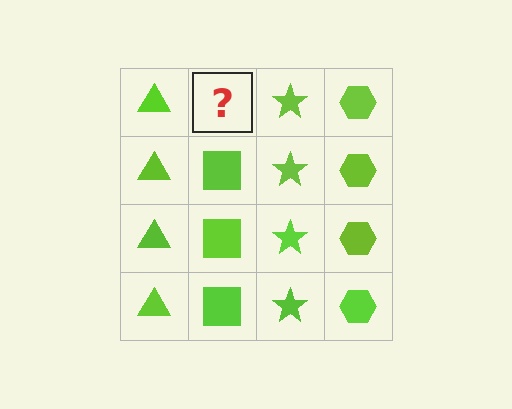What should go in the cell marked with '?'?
The missing cell should contain a lime square.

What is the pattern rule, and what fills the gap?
The rule is that each column has a consistent shape. The gap should be filled with a lime square.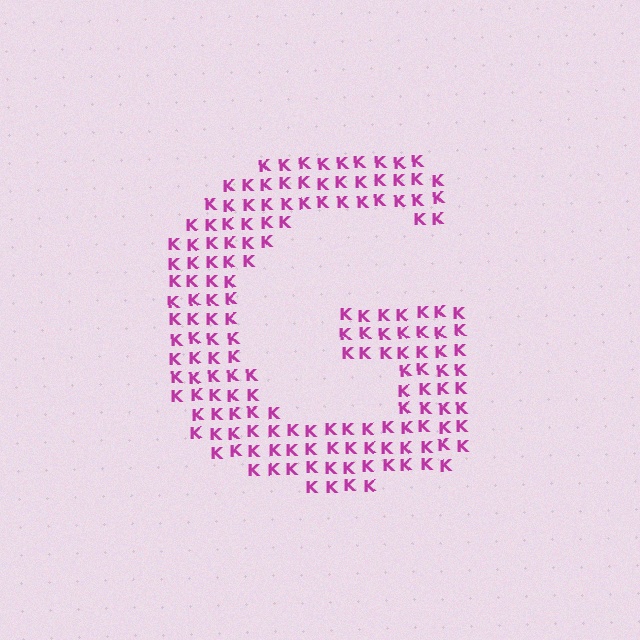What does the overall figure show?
The overall figure shows the letter G.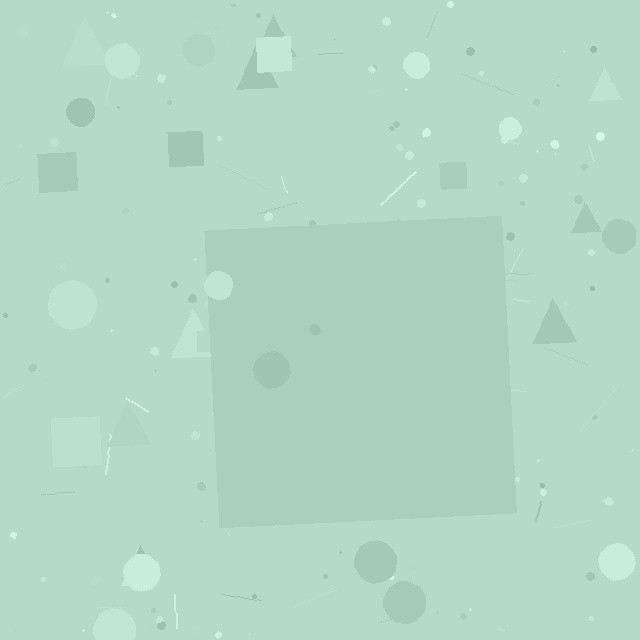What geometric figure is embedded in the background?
A square is embedded in the background.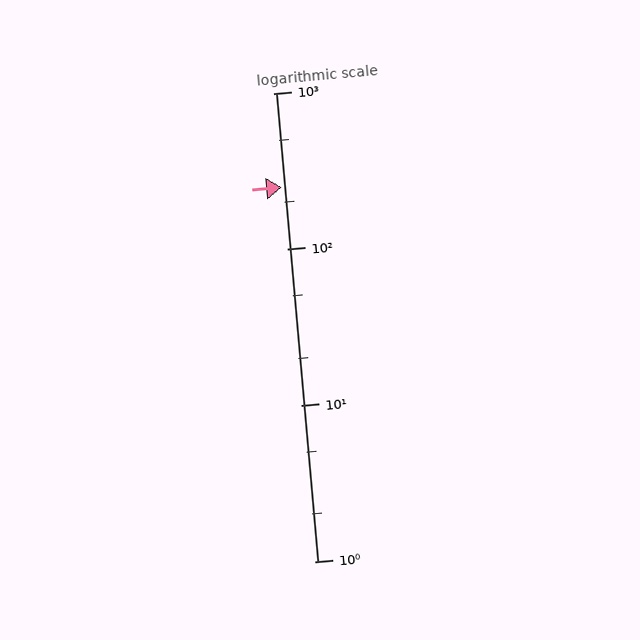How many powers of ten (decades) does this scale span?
The scale spans 3 decades, from 1 to 1000.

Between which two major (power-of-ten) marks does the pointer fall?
The pointer is between 100 and 1000.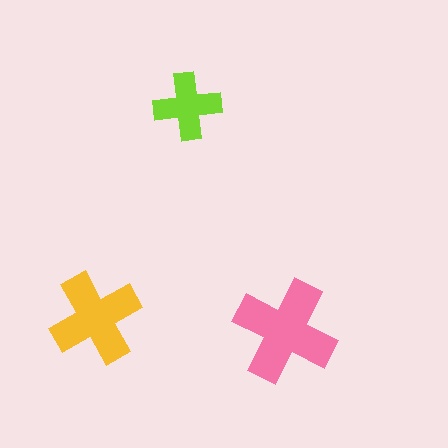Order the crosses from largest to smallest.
the pink one, the yellow one, the lime one.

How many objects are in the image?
There are 3 objects in the image.